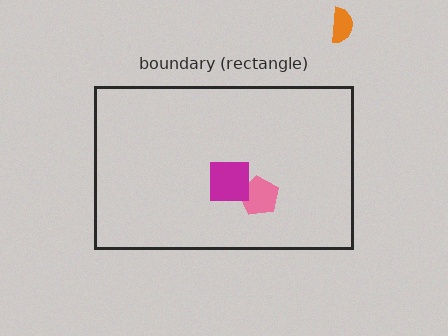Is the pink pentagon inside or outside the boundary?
Inside.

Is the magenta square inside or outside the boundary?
Inside.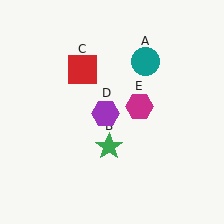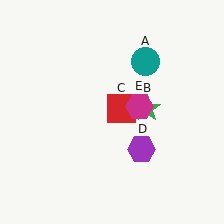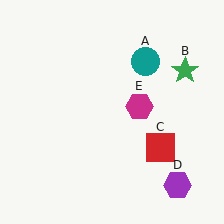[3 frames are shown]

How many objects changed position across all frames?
3 objects changed position: green star (object B), red square (object C), purple hexagon (object D).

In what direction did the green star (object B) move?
The green star (object B) moved up and to the right.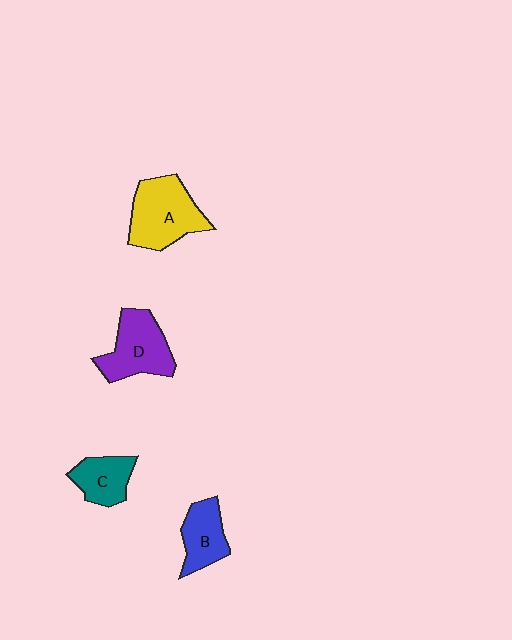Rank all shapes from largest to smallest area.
From largest to smallest: A (yellow), D (purple), B (blue), C (teal).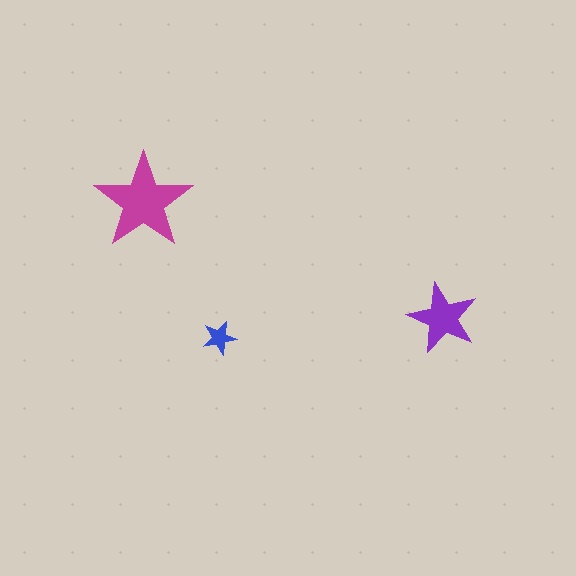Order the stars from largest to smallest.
the magenta one, the purple one, the blue one.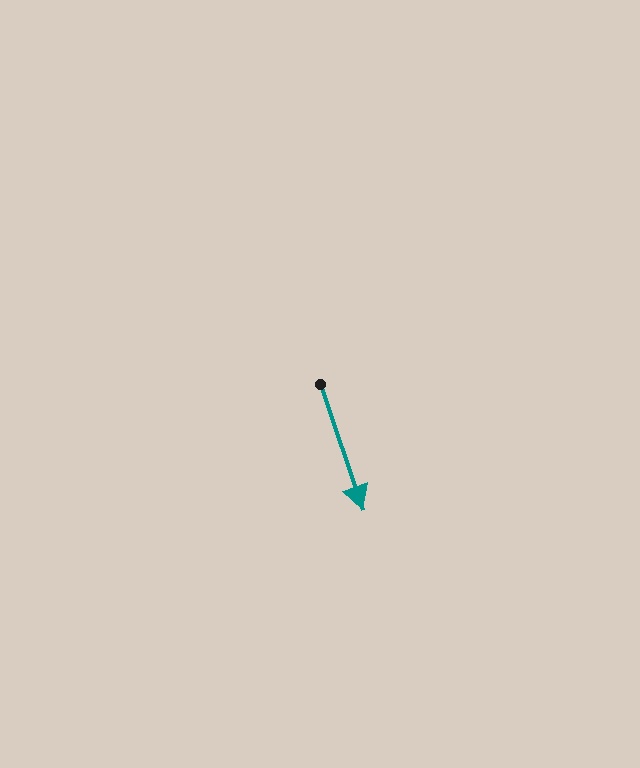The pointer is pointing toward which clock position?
Roughly 5 o'clock.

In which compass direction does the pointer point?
South.